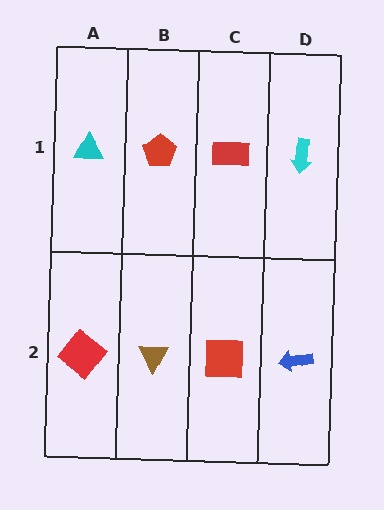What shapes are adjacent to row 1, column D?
A blue arrow (row 2, column D), a red rectangle (row 1, column C).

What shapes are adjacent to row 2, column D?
A cyan arrow (row 1, column D), a red square (row 2, column C).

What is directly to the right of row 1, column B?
A red rectangle.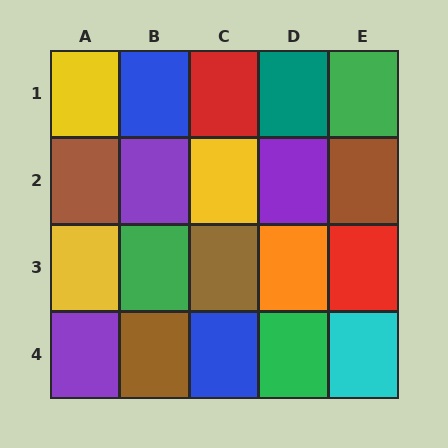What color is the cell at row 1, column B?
Blue.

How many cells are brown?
4 cells are brown.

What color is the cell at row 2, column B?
Purple.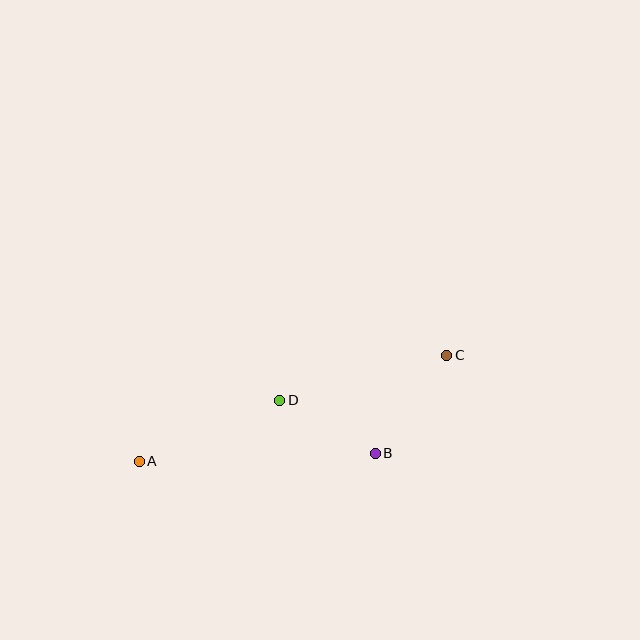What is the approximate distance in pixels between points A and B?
The distance between A and B is approximately 236 pixels.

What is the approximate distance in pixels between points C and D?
The distance between C and D is approximately 173 pixels.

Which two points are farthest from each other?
Points A and C are farthest from each other.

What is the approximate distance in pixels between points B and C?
The distance between B and C is approximately 122 pixels.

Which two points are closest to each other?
Points B and D are closest to each other.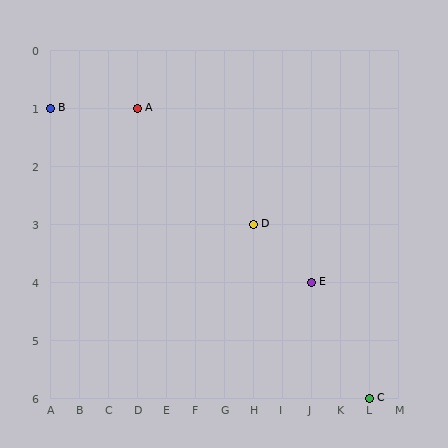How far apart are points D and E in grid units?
Points D and E are 2 columns and 1 row apart (about 2.2 grid units diagonally).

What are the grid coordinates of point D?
Point D is at grid coordinates (H, 3).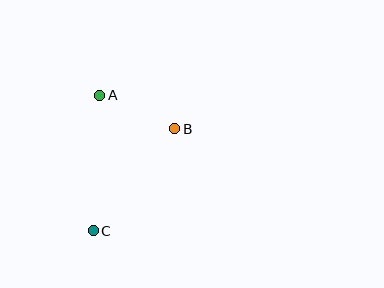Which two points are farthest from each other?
Points A and C are farthest from each other.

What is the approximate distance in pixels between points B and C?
The distance between B and C is approximately 131 pixels.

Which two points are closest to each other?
Points A and B are closest to each other.